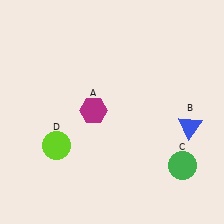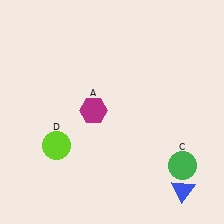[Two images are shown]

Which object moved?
The blue triangle (B) moved down.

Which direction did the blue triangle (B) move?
The blue triangle (B) moved down.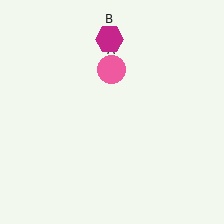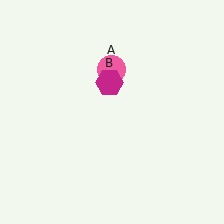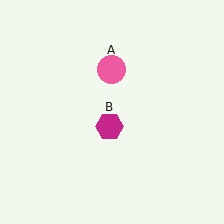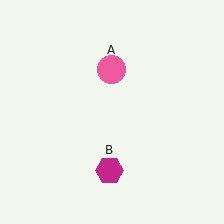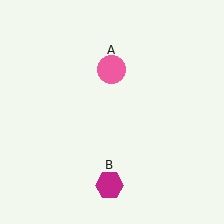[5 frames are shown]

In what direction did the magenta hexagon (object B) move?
The magenta hexagon (object B) moved down.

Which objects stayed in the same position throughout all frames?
Pink circle (object A) remained stationary.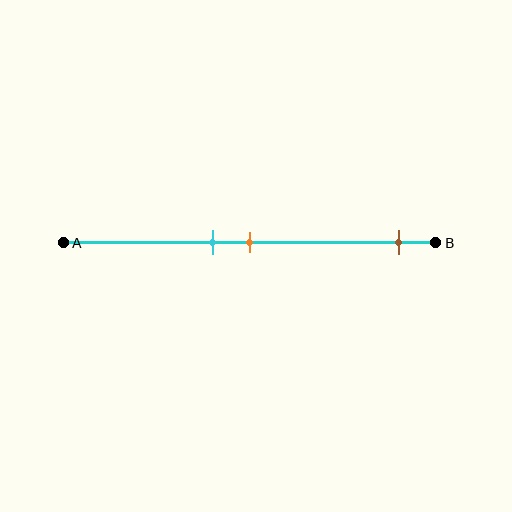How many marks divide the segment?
There are 3 marks dividing the segment.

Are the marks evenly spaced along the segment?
No, the marks are not evenly spaced.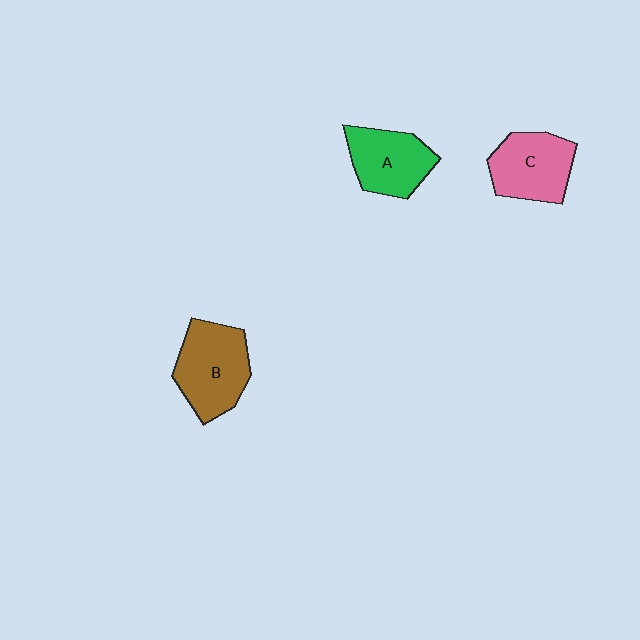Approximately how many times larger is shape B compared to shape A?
Approximately 1.2 times.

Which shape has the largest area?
Shape B (brown).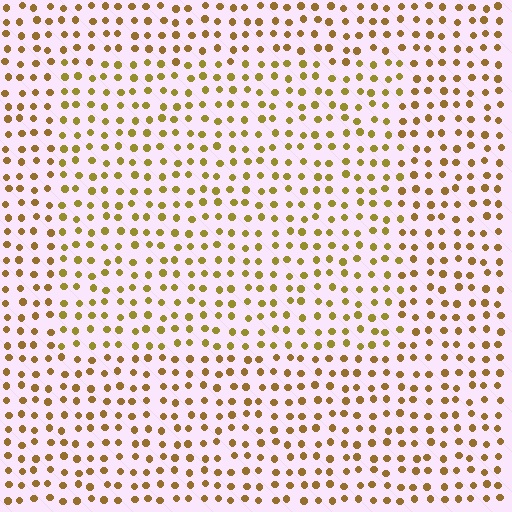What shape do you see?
I see a rectangle.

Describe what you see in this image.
The image is filled with small brown elements in a uniform arrangement. A rectangle-shaped region is visible where the elements are tinted to a slightly different hue, forming a subtle color boundary.